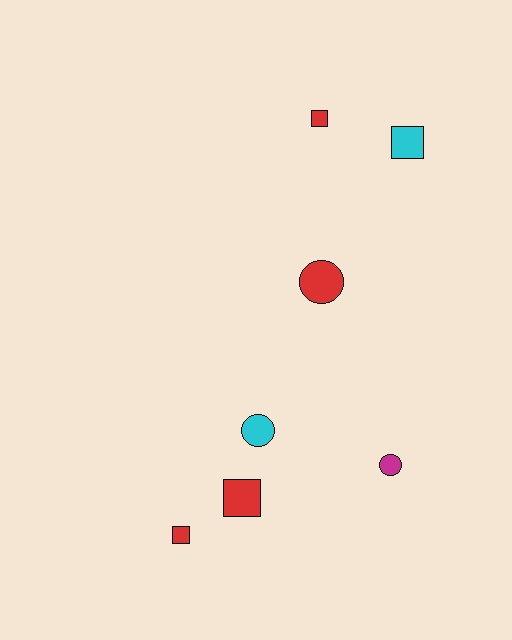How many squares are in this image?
There are 4 squares.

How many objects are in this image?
There are 7 objects.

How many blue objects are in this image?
There are no blue objects.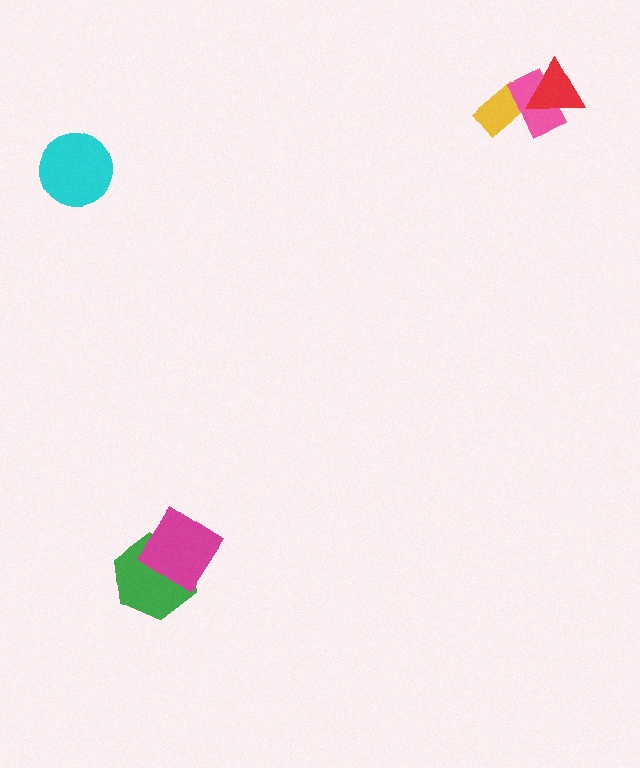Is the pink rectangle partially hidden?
Yes, it is partially covered by another shape.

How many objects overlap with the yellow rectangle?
1 object overlaps with the yellow rectangle.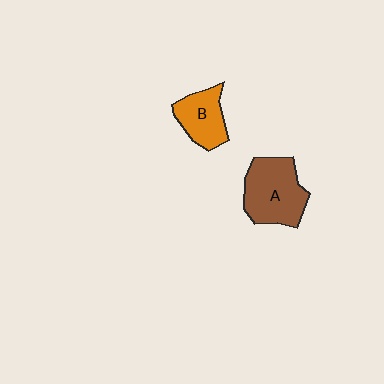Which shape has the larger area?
Shape A (brown).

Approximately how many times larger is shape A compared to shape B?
Approximately 1.5 times.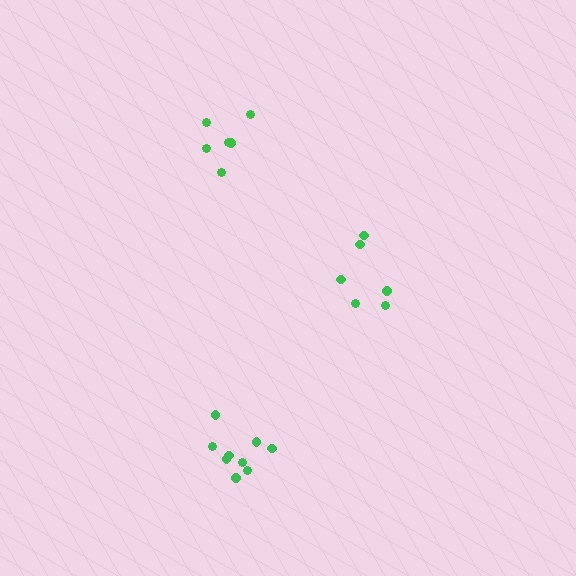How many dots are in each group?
Group 1: 6 dots, Group 2: 9 dots, Group 3: 7 dots (22 total).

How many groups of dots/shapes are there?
There are 3 groups.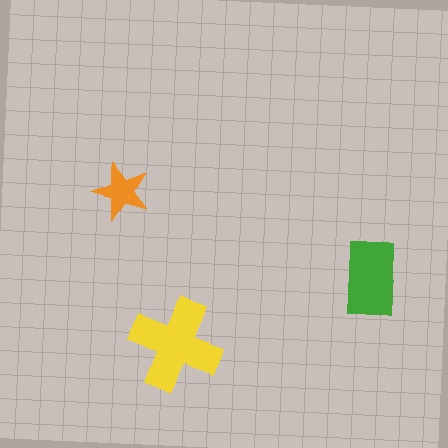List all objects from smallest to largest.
The orange star, the green rectangle, the yellow cross.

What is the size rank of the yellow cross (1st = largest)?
1st.